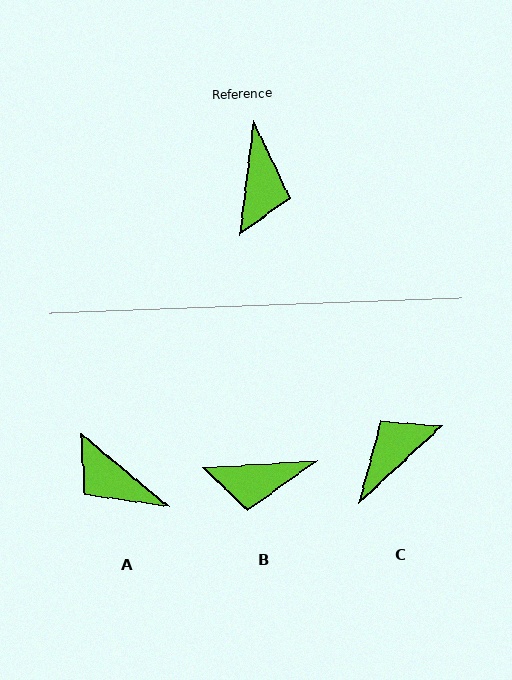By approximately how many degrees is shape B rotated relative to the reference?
Approximately 80 degrees clockwise.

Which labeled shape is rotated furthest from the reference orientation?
C, about 140 degrees away.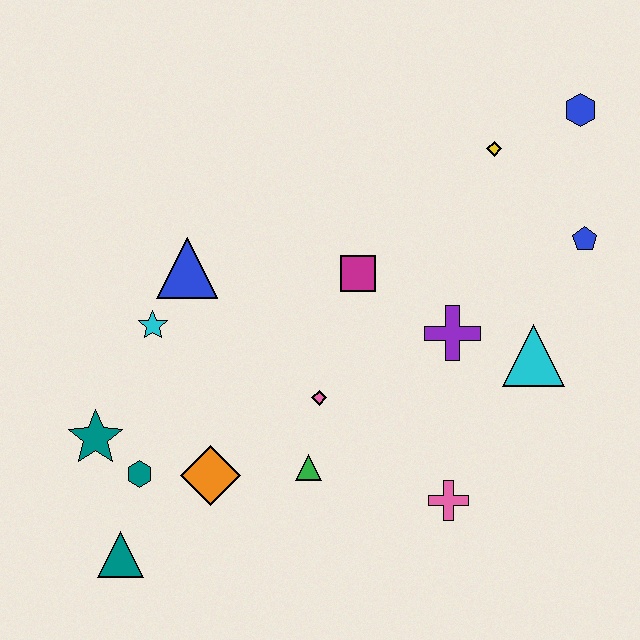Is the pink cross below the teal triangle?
No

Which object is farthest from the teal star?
The blue hexagon is farthest from the teal star.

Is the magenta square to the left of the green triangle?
No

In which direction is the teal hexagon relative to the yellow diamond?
The teal hexagon is to the left of the yellow diamond.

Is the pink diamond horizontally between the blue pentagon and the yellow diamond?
No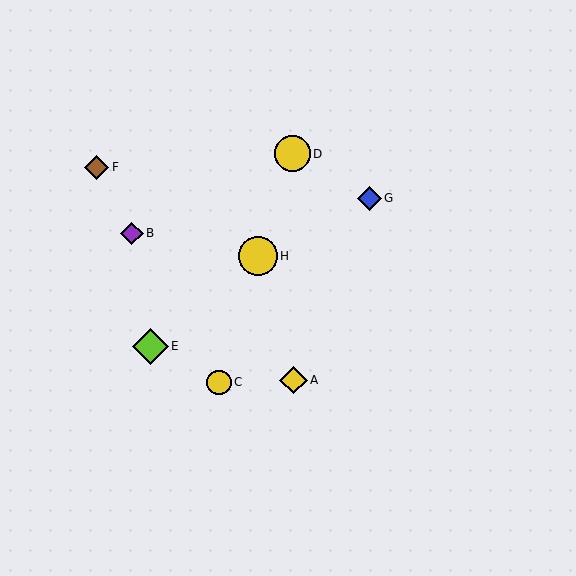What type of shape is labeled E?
Shape E is a lime diamond.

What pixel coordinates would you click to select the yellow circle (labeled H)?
Click at (258, 256) to select the yellow circle H.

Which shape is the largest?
The yellow circle (labeled H) is the largest.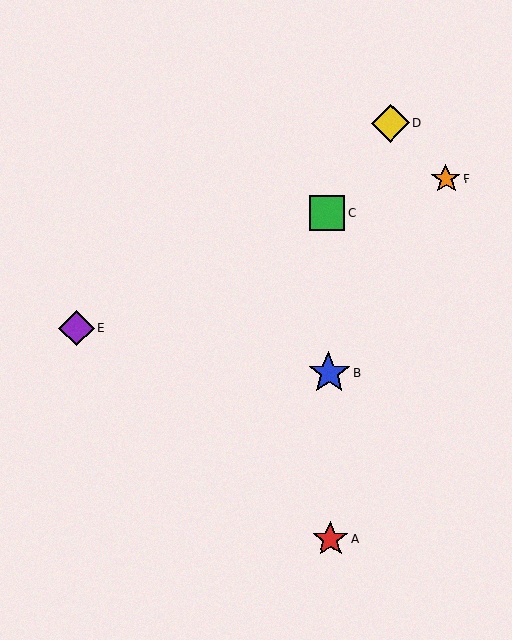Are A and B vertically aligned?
Yes, both are at x≈331.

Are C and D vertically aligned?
No, C is at x≈327 and D is at x≈390.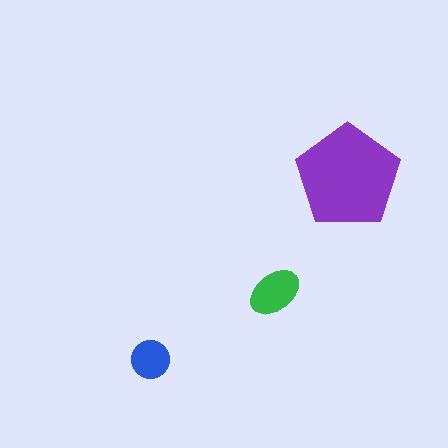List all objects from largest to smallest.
The purple pentagon, the green ellipse, the blue circle.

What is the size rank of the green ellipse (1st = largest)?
2nd.